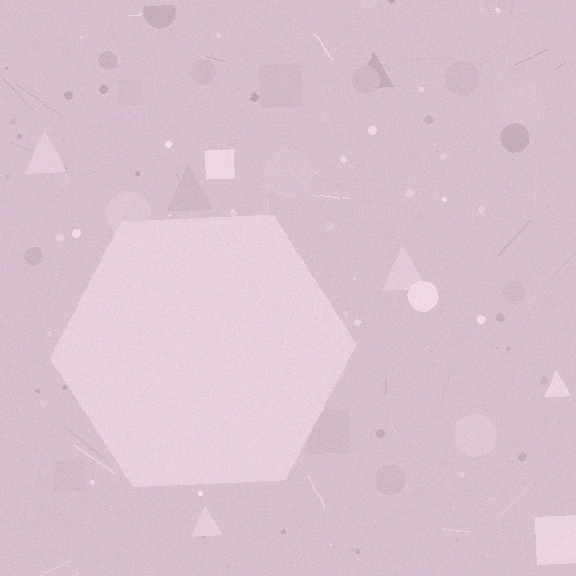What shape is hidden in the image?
A hexagon is hidden in the image.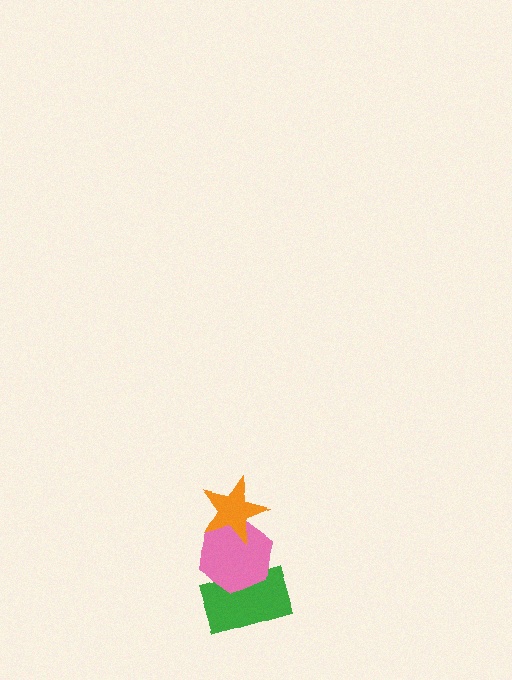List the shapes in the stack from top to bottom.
From top to bottom: the orange star, the pink hexagon, the green rectangle.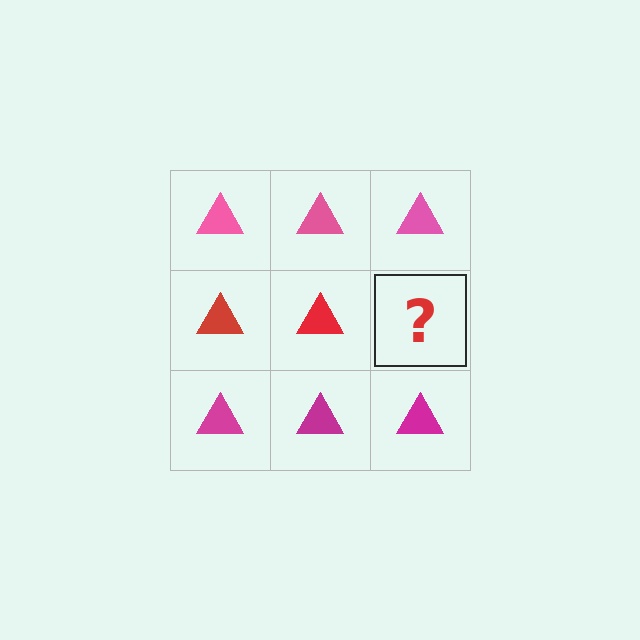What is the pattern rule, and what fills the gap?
The rule is that each row has a consistent color. The gap should be filled with a red triangle.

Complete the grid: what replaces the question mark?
The question mark should be replaced with a red triangle.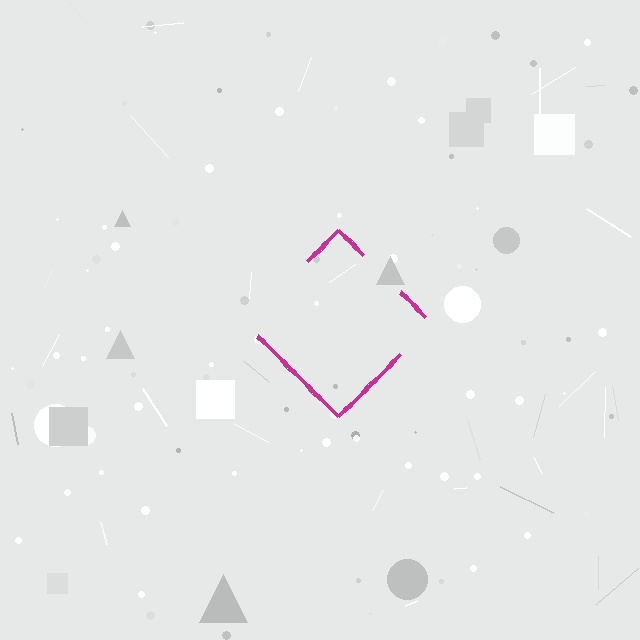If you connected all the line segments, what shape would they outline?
They would outline a diamond.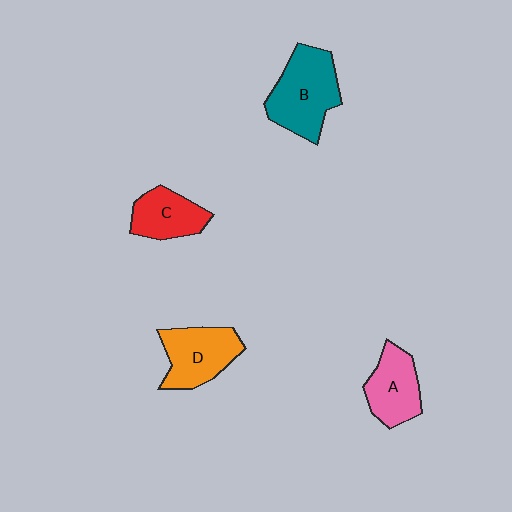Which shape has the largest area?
Shape B (teal).